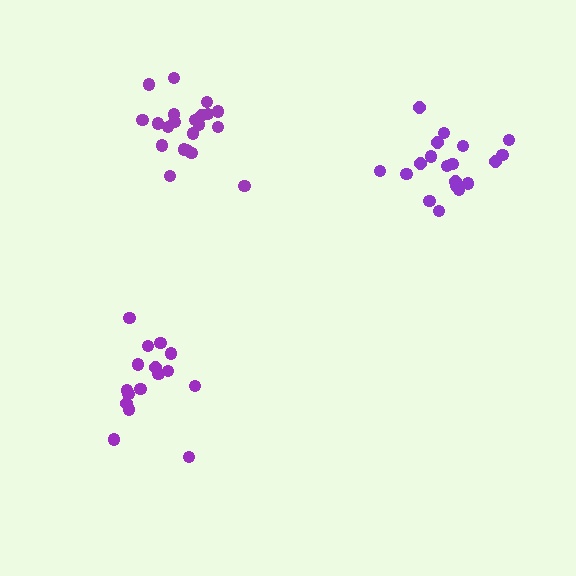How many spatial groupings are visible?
There are 3 spatial groupings.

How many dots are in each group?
Group 1: 16 dots, Group 2: 21 dots, Group 3: 19 dots (56 total).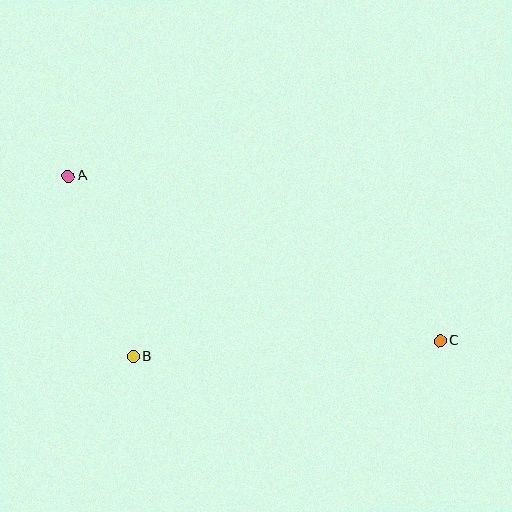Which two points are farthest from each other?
Points A and C are farthest from each other.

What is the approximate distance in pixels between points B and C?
The distance between B and C is approximately 307 pixels.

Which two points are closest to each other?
Points A and B are closest to each other.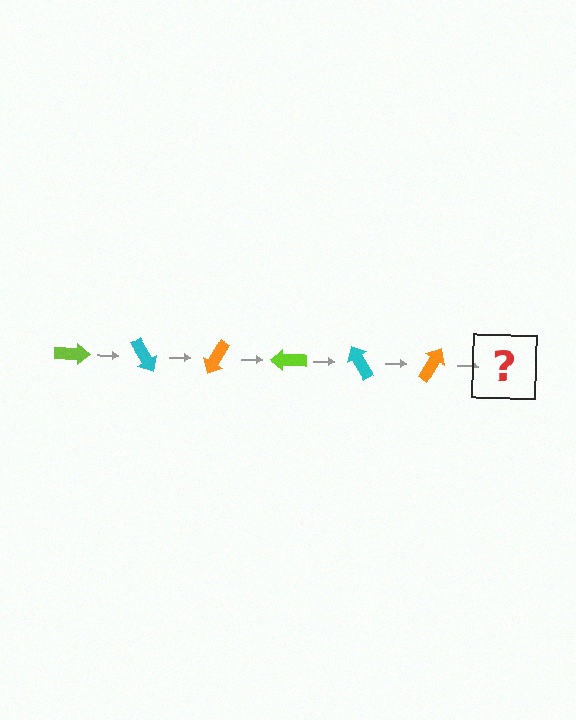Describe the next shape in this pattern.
It should be a lime arrow, rotated 360 degrees from the start.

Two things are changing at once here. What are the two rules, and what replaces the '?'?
The two rules are that it rotates 60 degrees each step and the color cycles through lime, cyan, and orange. The '?' should be a lime arrow, rotated 360 degrees from the start.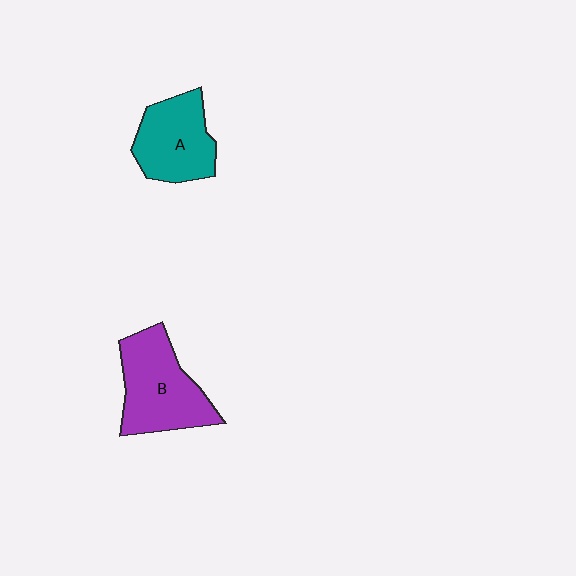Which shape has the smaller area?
Shape A (teal).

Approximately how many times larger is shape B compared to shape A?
Approximately 1.2 times.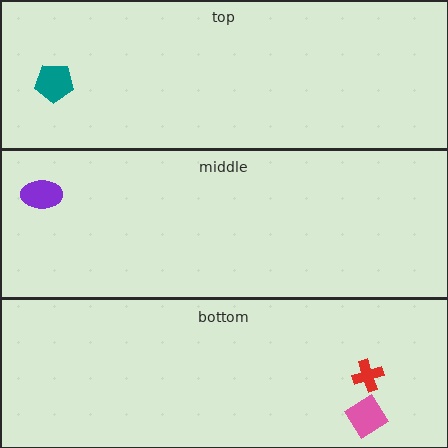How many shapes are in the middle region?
1.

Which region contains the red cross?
The bottom region.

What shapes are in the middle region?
The purple ellipse.